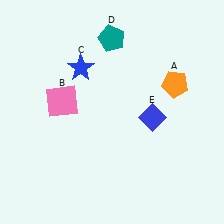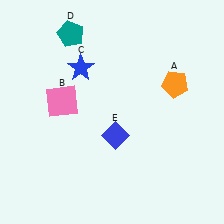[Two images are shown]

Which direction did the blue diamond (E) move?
The blue diamond (E) moved left.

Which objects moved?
The objects that moved are: the teal pentagon (D), the blue diamond (E).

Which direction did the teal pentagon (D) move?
The teal pentagon (D) moved left.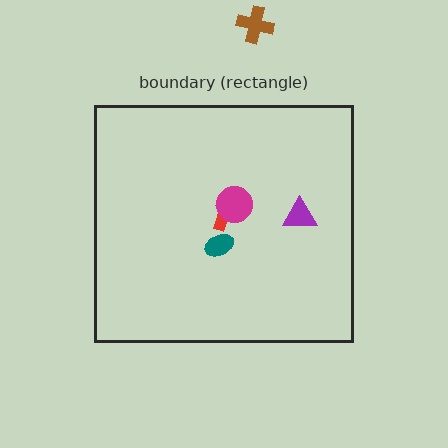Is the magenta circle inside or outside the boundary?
Inside.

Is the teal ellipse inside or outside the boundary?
Inside.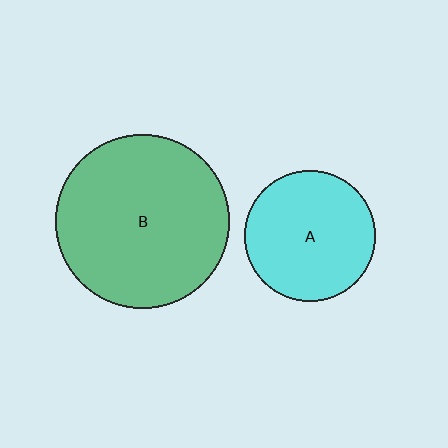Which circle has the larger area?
Circle B (green).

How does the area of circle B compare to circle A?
Approximately 1.8 times.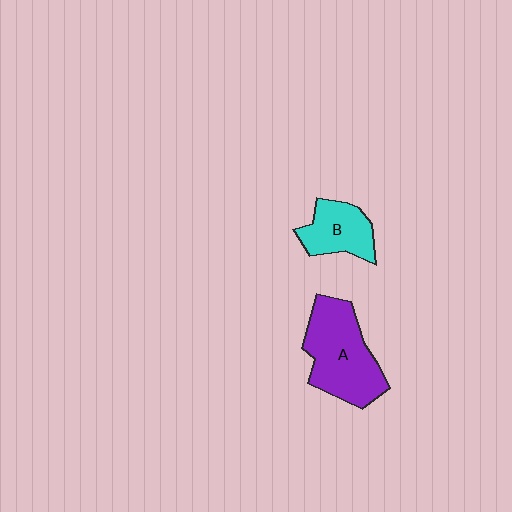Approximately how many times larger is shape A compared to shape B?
Approximately 1.8 times.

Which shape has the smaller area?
Shape B (cyan).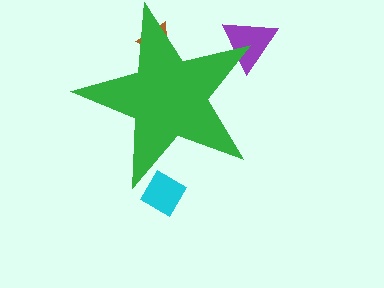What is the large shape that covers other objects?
A green star.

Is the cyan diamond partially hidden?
Yes, the cyan diamond is partially hidden behind the green star.